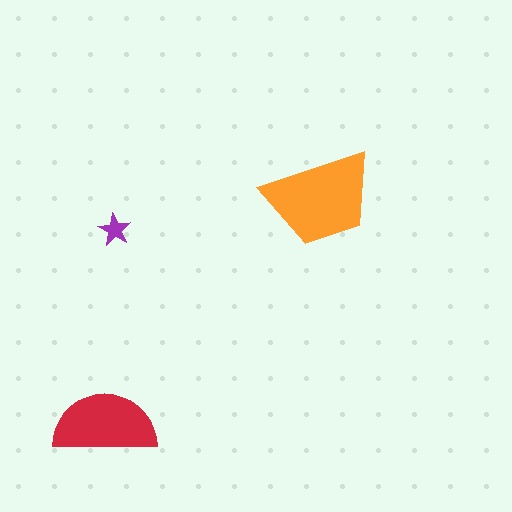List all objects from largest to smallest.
The orange trapezoid, the red semicircle, the purple star.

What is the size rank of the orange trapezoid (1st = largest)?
1st.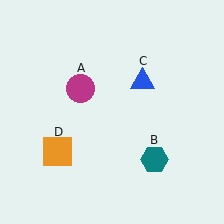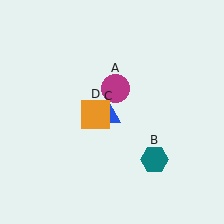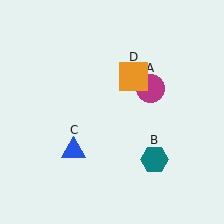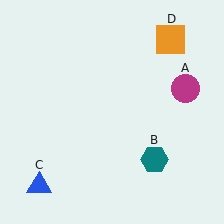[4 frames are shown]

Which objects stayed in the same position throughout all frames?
Teal hexagon (object B) remained stationary.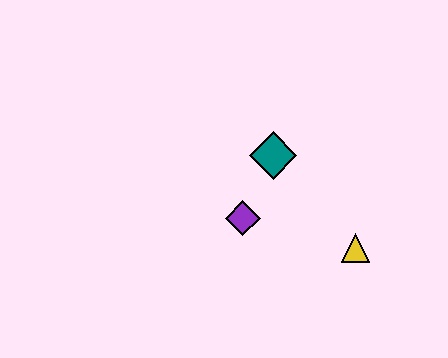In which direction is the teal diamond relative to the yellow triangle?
The teal diamond is above the yellow triangle.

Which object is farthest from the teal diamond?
The yellow triangle is farthest from the teal diamond.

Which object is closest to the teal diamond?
The purple diamond is closest to the teal diamond.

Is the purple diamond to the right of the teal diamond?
No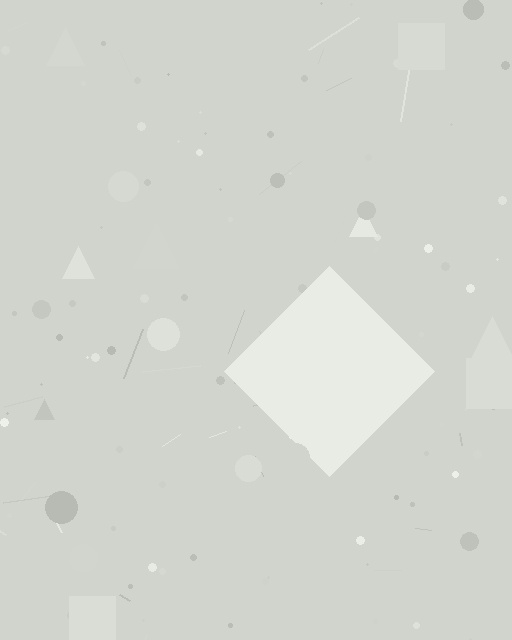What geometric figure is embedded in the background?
A diamond is embedded in the background.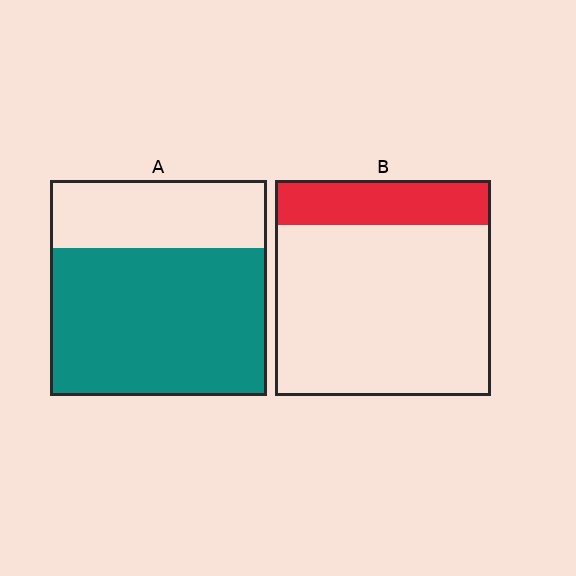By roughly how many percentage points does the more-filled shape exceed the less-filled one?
By roughly 50 percentage points (A over B).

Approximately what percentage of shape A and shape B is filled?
A is approximately 70% and B is approximately 20%.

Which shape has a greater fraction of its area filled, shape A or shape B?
Shape A.